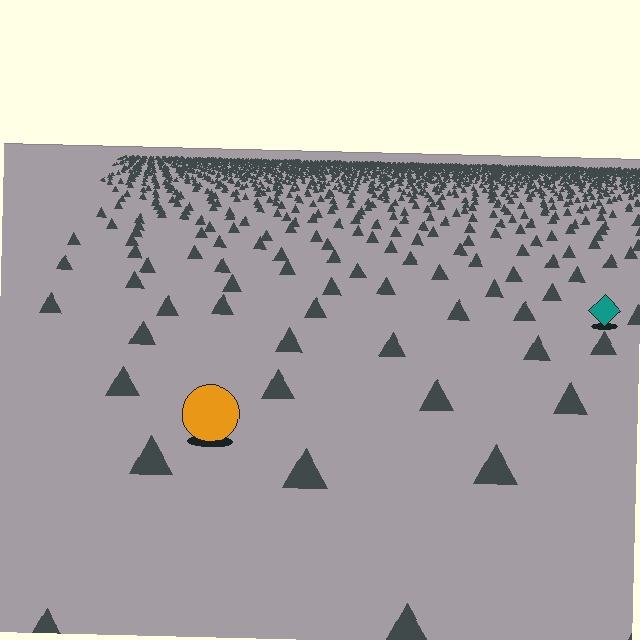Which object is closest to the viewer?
The orange circle is closest. The texture marks near it are larger and more spread out.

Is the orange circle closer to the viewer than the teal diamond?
Yes. The orange circle is closer — you can tell from the texture gradient: the ground texture is coarser near it.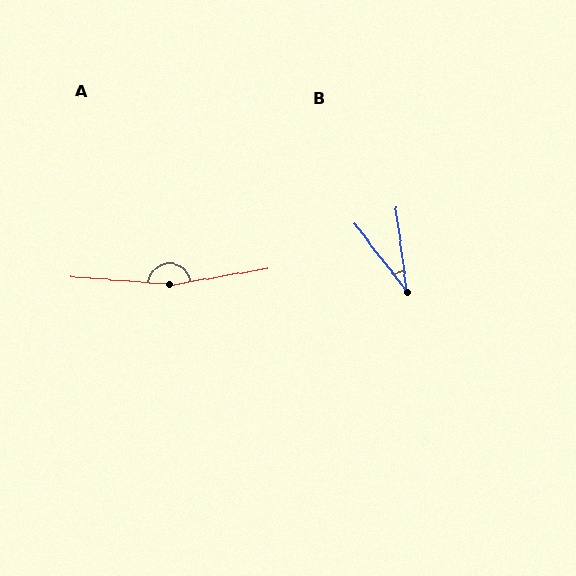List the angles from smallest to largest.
B (31°), A (166°).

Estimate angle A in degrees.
Approximately 166 degrees.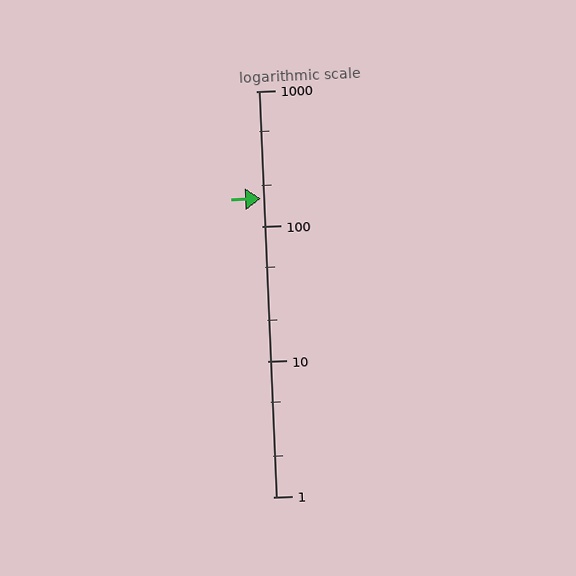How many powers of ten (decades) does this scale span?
The scale spans 3 decades, from 1 to 1000.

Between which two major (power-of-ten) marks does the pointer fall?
The pointer is between 100 and 1000.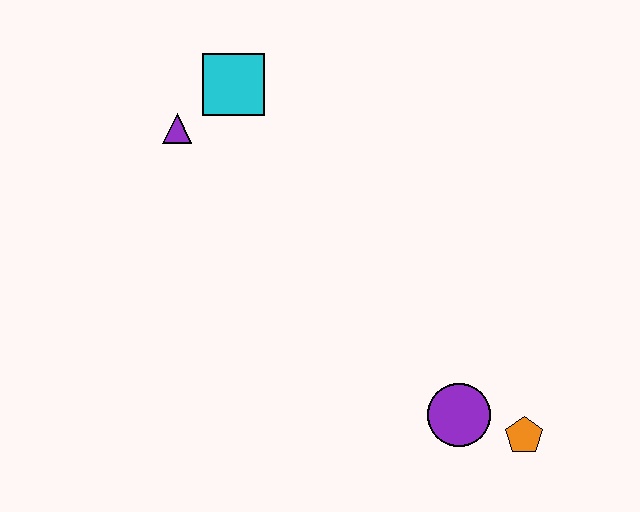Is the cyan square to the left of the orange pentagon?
Yes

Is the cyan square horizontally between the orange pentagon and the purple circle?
No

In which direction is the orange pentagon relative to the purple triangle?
The orange pentagon is to the right of the purple triangle.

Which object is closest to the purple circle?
The orange pentagon is closest to the purple circle.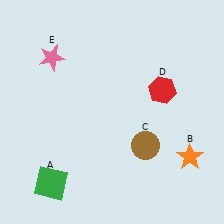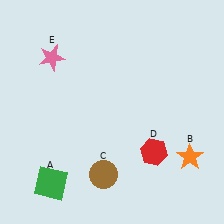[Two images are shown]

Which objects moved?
The objects that moved are: the brown circle (C), the red hexagon (D).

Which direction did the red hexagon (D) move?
The red hexagon (D) moved down.